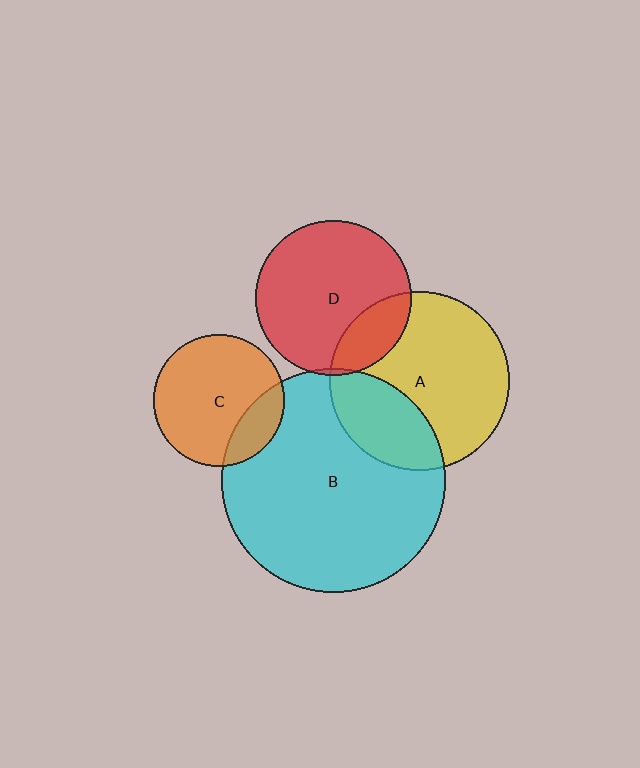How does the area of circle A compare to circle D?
Approximately 1.3 times.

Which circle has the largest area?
Circle B (cyan).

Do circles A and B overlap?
Yes.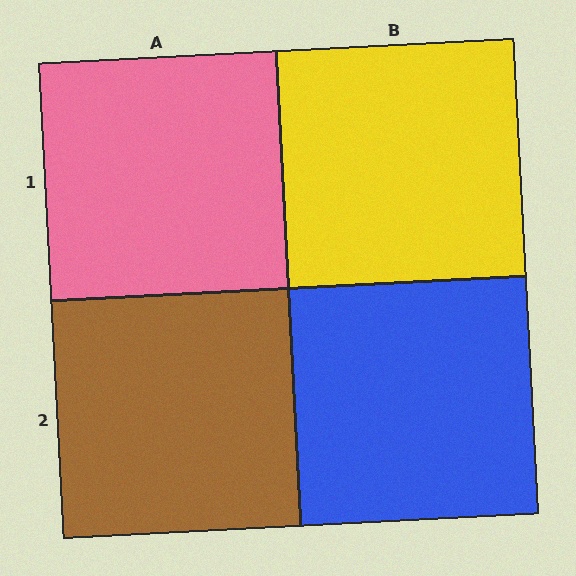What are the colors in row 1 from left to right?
Pink, yellow.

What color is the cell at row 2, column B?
Blue.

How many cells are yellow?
1 cell is yellow.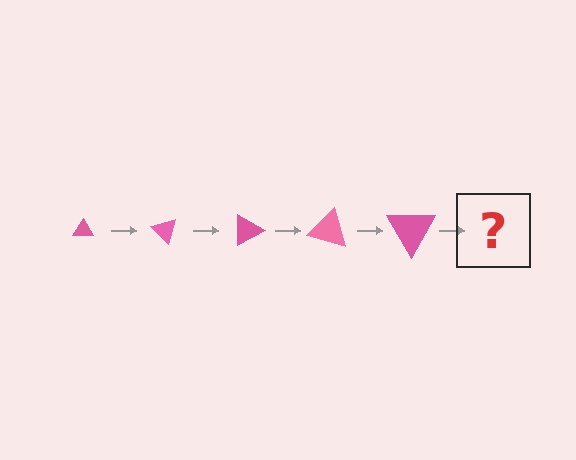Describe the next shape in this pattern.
It should be a triangle, larger than the previous one and rotated 225 degrees from the start.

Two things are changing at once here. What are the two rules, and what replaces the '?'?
The two rules are that the triangle grows larger each step and it rotates 45 degrees each step. The '?' should be a triangle, larger than the previous one and rotated 225 degrees from the start.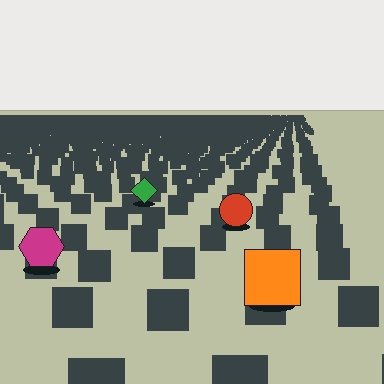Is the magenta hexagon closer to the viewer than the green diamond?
Yes. The magenta hexagon is closer — you can tell from the texture gradient: the ground texture is coarser near it.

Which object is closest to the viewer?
The orange square is closest. The texture marks near it are larger and more spread out.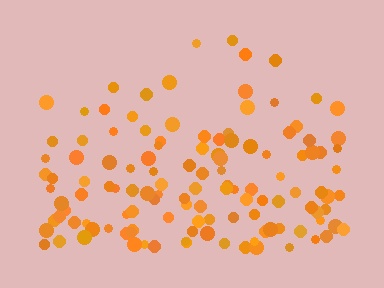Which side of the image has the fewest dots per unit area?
The top.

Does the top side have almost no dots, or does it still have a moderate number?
Still a moderate number, just noticeably fewer than the bottom.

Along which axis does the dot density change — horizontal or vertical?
Vertical.